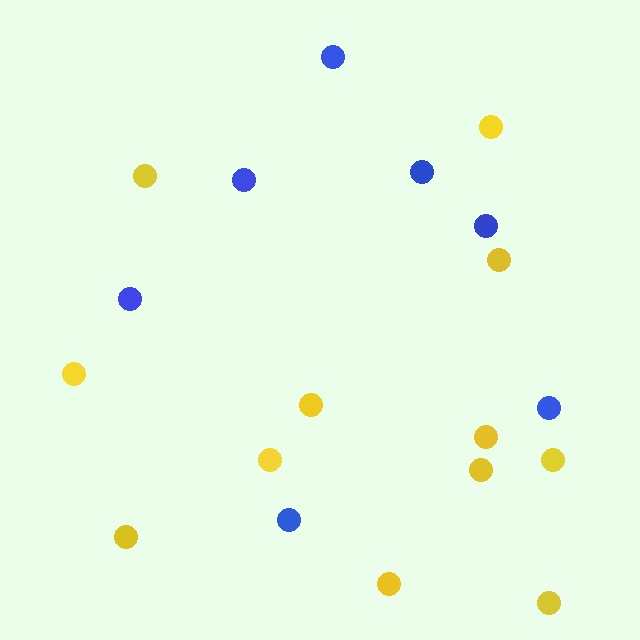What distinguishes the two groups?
There are 2 groups: one group of yellow circles (12) and one group of blue circles (7).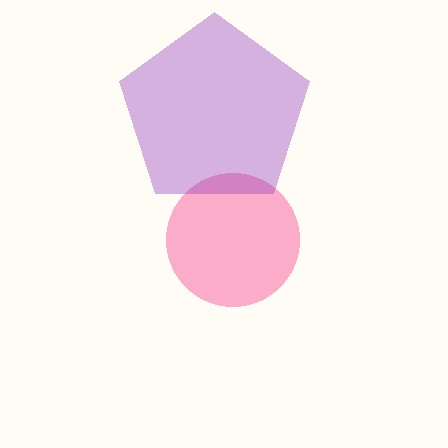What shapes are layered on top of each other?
The layered shapes are: a pink circle, a purple pentagon.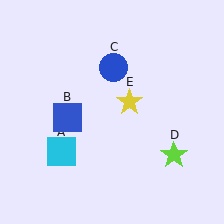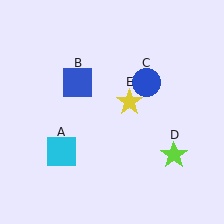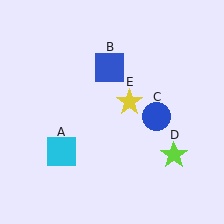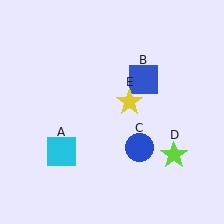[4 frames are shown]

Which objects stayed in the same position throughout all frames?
Cyan square (object A) and lime star (object D) and yellow star (object E) remained stationary.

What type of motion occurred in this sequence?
The blue square (object B), blue circle (object C) rotated clockwise around the center of the scene.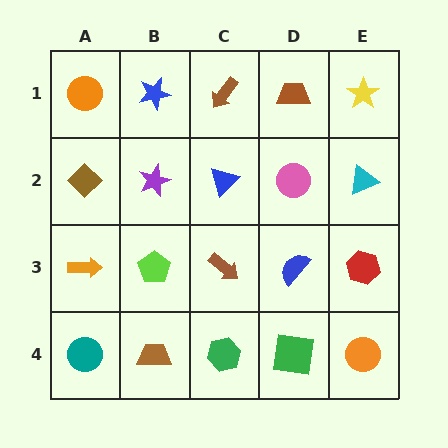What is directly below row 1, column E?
A cyan triangle.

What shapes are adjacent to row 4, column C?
A brown arrow (row 3, column C), a brown trapezoid (row 4, column B), a green square (row 4, column D).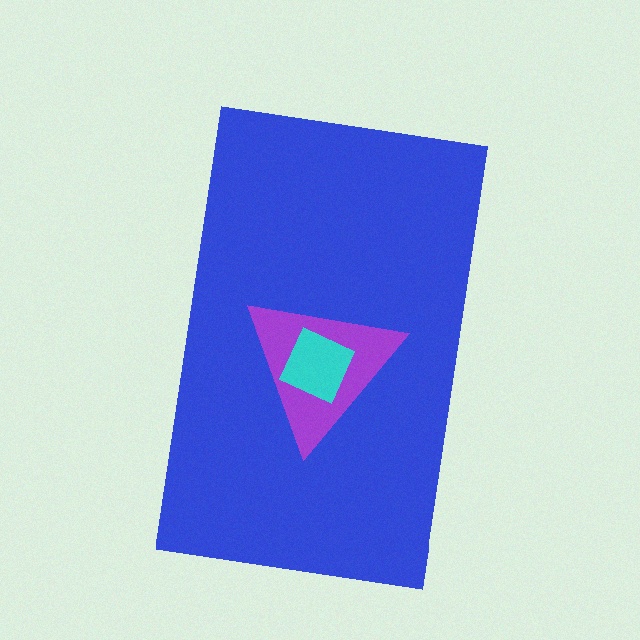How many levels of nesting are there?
3.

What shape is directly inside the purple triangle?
The cyan square.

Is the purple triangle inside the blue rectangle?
Yes.